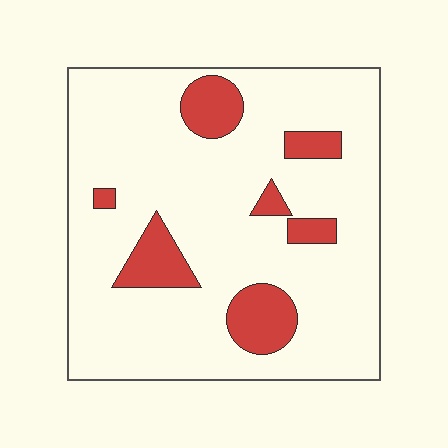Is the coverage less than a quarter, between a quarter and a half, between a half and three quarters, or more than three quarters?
Less than a quarter.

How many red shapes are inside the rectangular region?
7.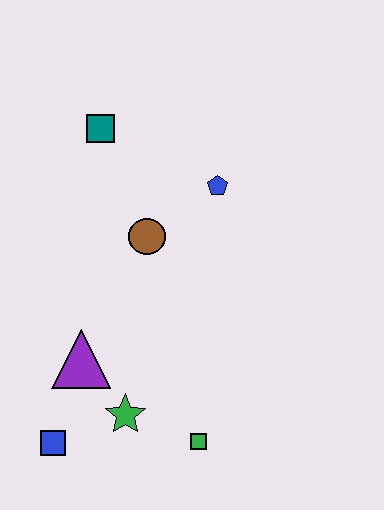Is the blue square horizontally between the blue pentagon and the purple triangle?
No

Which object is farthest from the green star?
The teal square is farthest from the green star.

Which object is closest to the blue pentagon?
The brown circle is closest to the blue pentagon.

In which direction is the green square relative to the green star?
The green square is to the right of the green star.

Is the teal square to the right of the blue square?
Yes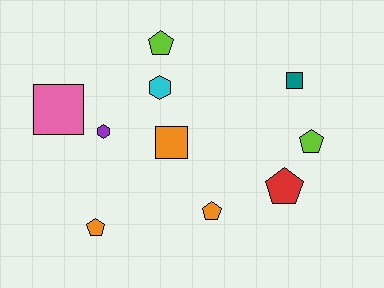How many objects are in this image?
There are 10 objects.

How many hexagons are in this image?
There are 2 hexagons.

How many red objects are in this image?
There is 1 red object.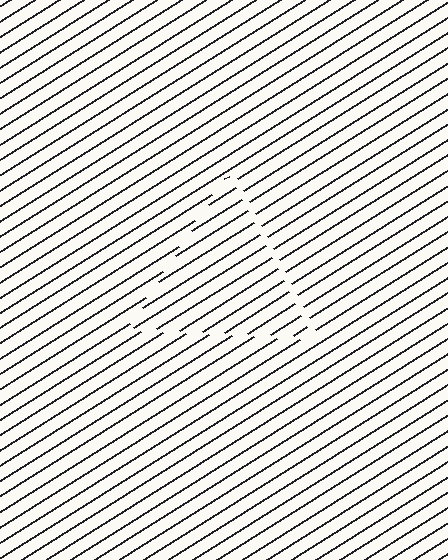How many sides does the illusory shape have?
3 sides — the line-ends trace a triangle.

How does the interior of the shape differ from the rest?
The interior of the shape contains the same grating, shifted by half a period — the contour is defined by the phase discontinuity where line-ends from the inner and outer gratings abut.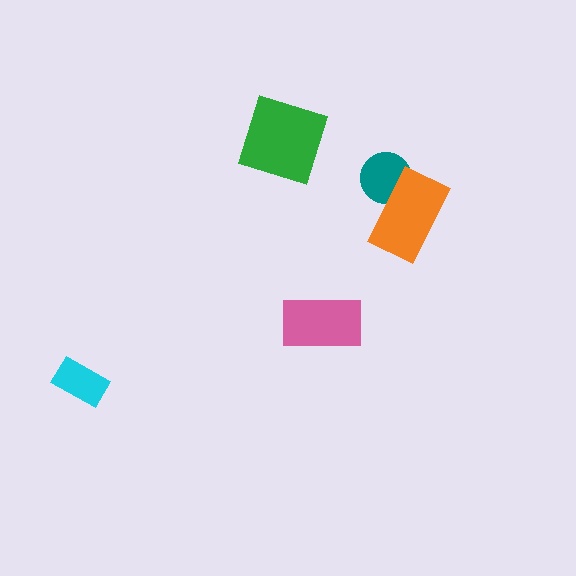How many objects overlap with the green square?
0 objects overlap with the green square.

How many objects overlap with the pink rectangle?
0 objects overlap with the pink rectangle.